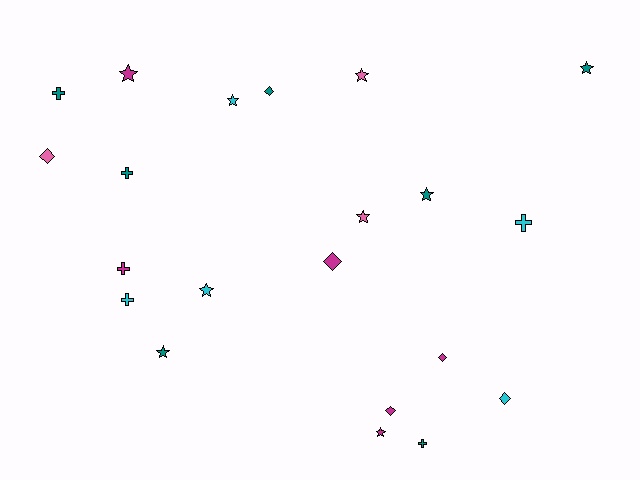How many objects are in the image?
There are 21 objects.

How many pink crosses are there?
There are no pink crosses.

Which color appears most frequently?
Teal, with 7 objects.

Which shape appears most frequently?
Star, with 9 objects.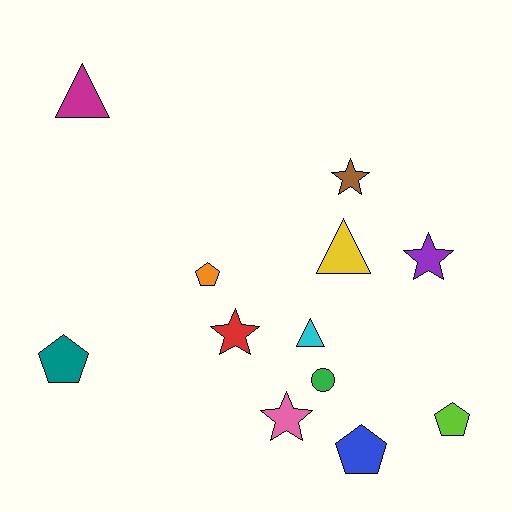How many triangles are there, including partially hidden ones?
There are 3 triangles.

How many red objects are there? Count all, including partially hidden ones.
There is 1 red object.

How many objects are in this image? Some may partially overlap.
There are 12 objects.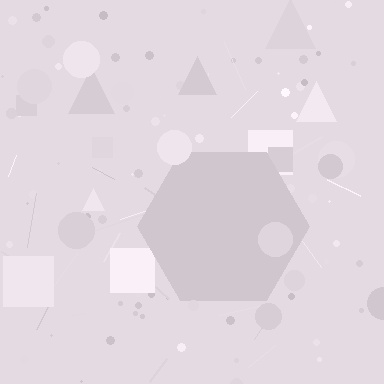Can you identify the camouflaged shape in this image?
The camouflaged shape is a hexagon.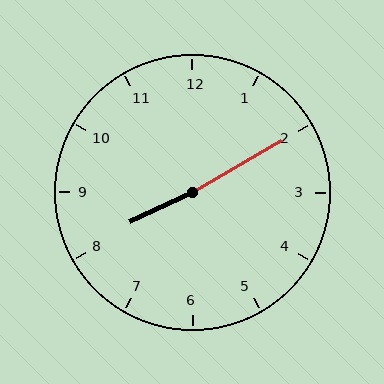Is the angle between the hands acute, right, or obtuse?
It is obtuse.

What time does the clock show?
8:10.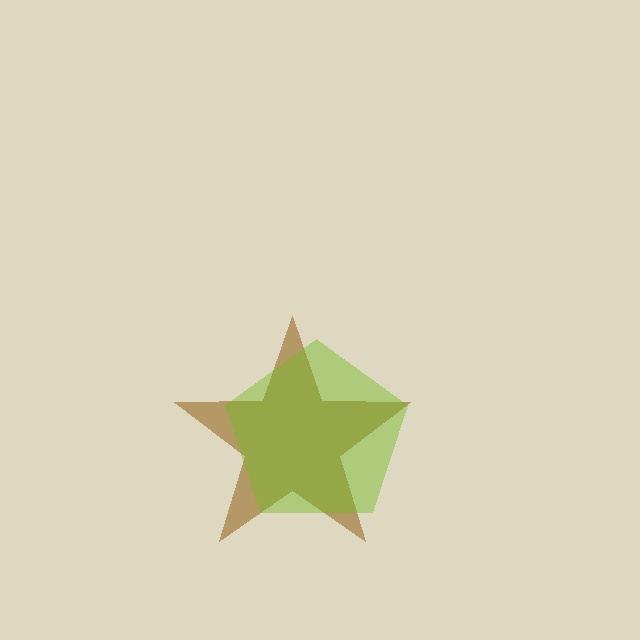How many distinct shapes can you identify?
There are 2 distinct shapes: a brown star, a lime pentagon.